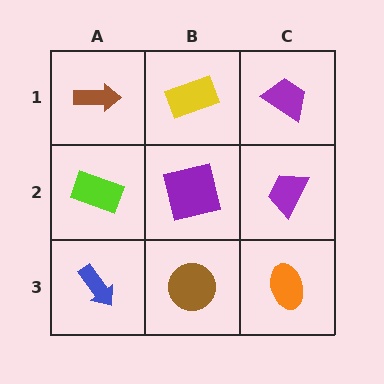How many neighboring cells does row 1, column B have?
3.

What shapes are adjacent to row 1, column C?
A purple trapezoid (row 2, column C), a yellow rectangle (row 1, column B).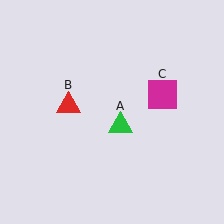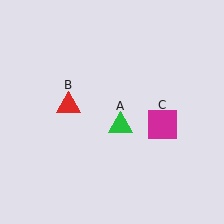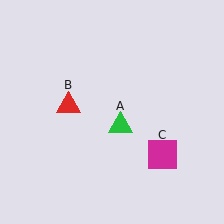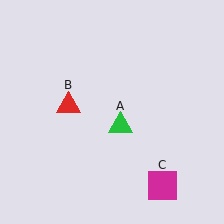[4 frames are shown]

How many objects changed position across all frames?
1 object changed position: magenta square (object C).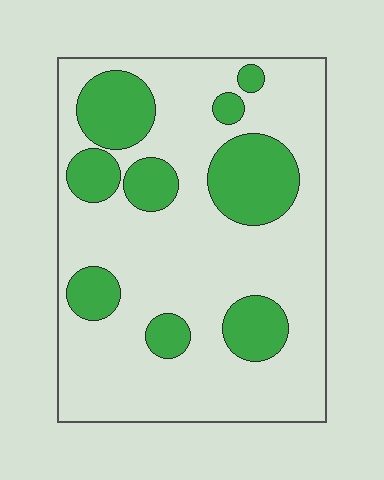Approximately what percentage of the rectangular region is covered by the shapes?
Approximately 25%.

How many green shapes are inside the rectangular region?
9.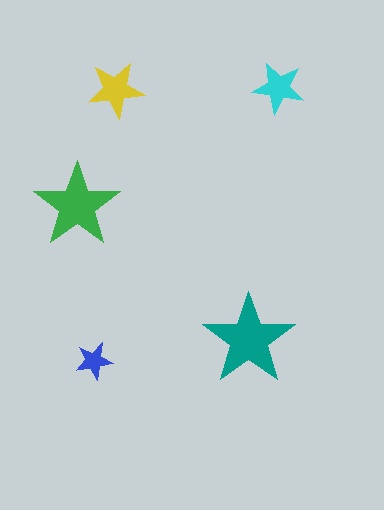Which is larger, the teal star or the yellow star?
The teal one.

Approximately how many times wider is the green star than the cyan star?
About 1.5 times wider.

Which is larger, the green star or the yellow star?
The green one.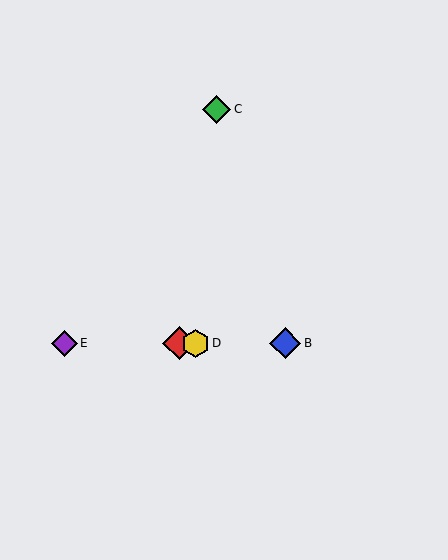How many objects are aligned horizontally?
4 objects (A, B, D, E) are aligned horizontally.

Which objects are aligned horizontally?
Objects A, B, D, E are aligned horizontally.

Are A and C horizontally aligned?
No, A is at y≈343 and C is at y≈109.